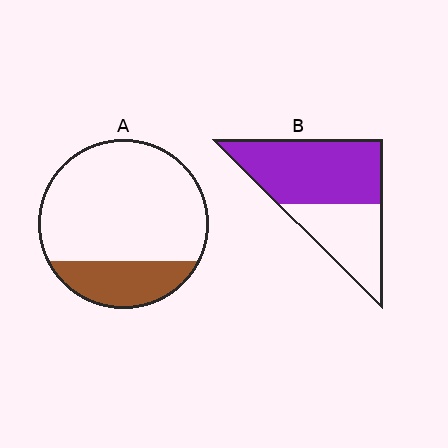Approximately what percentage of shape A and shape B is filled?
A is approximately 25% and B is approximately 60%.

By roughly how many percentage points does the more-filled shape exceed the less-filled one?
By roughly 40 percentage points (B over A).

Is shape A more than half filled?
No.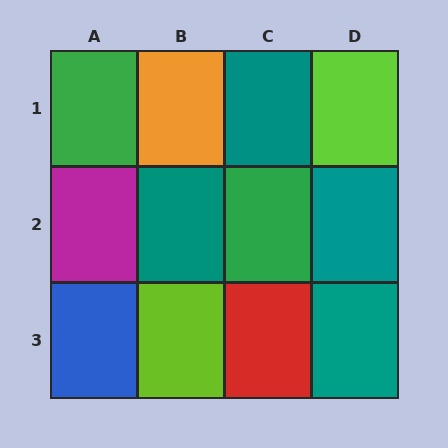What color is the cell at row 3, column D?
Teal.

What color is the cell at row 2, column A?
Magenta.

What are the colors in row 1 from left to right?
Green, orange, teal, lime.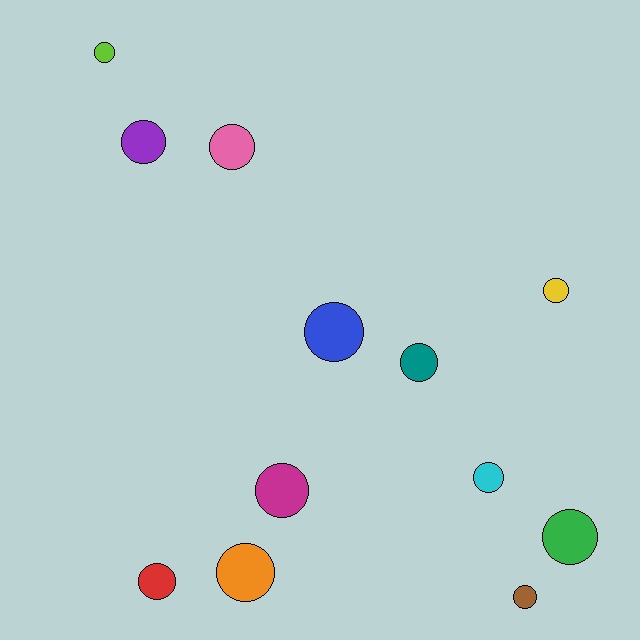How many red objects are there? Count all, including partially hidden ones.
There is 1 red object.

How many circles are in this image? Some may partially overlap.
There are 12 circles.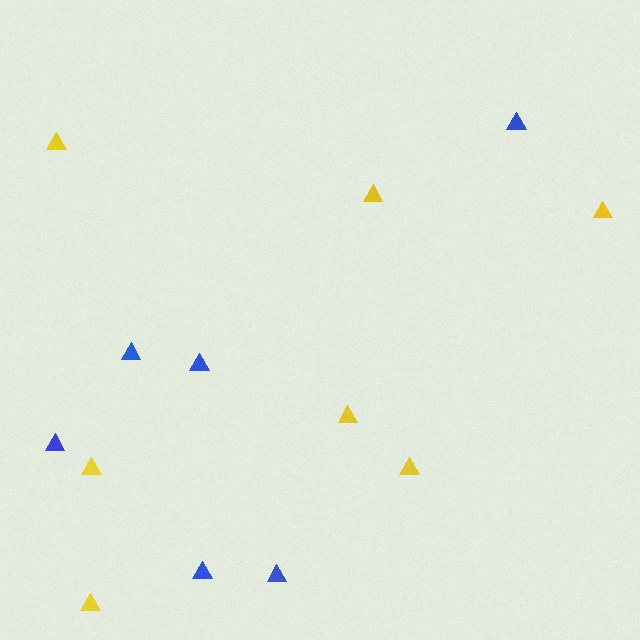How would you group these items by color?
There are 2 groups: one group of blue triangles (6) and one group of yellow triangles (7).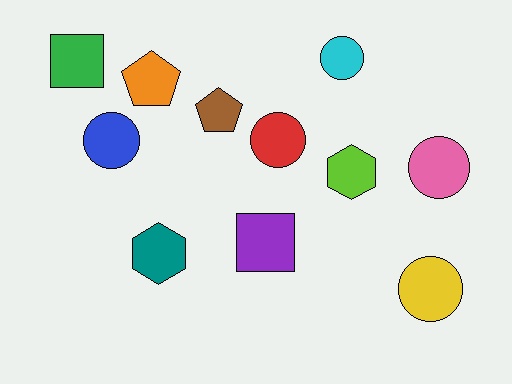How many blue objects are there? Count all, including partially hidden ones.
There is 1 blue object.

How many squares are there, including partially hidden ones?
There are 2 squares.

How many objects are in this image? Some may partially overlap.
There are 11 objects.